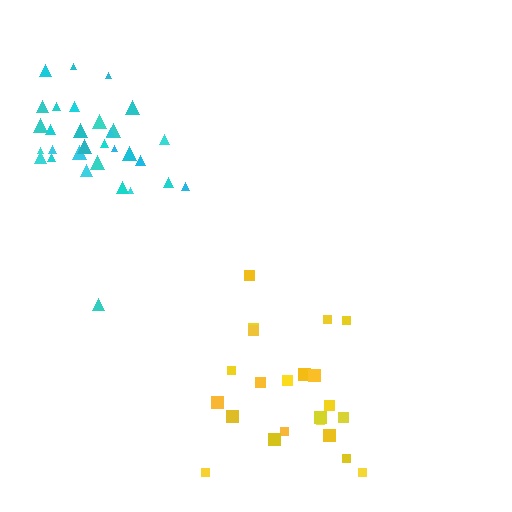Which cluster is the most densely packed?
Cyan.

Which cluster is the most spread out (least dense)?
Yellow.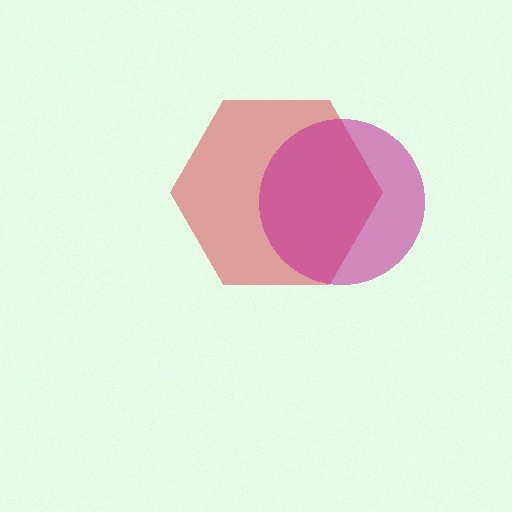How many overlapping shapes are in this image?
There are 2 overlapping shapes in the image.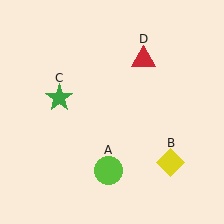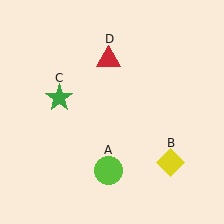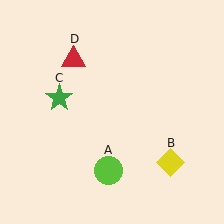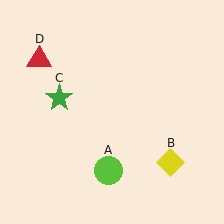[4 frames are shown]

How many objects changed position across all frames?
1 object changed position: red triangle (object D).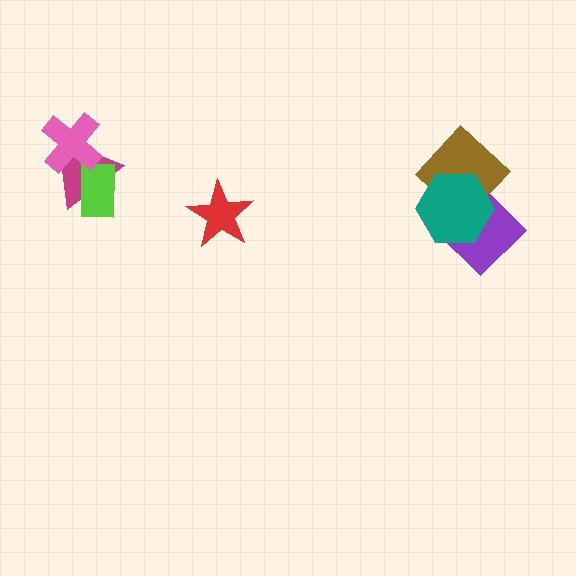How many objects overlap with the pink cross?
1 object overlaps with the pink cross.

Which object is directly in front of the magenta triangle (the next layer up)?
The lime rectangle is directly in front of the magenta triangle.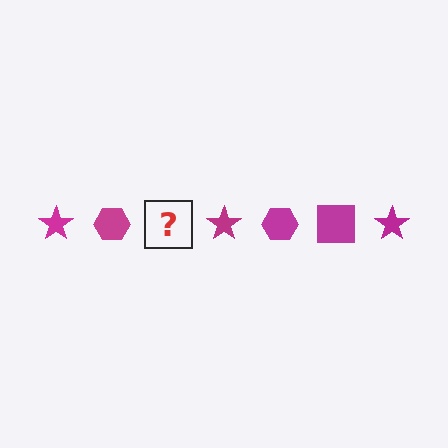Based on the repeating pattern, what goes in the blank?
The blank should be a magenta square.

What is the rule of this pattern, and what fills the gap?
The rule is that the pattern cycles through star, hexagon, square shapes in magenta. The gap should be filled with a magenta square.